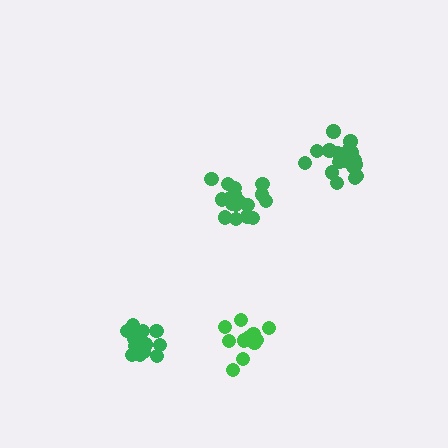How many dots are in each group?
Group 1: 12 dots, Group 2: 18 dots, Group 3: 18 dots, Group 4: 18 dots (66 total).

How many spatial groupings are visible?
There are 4 spatial groupings.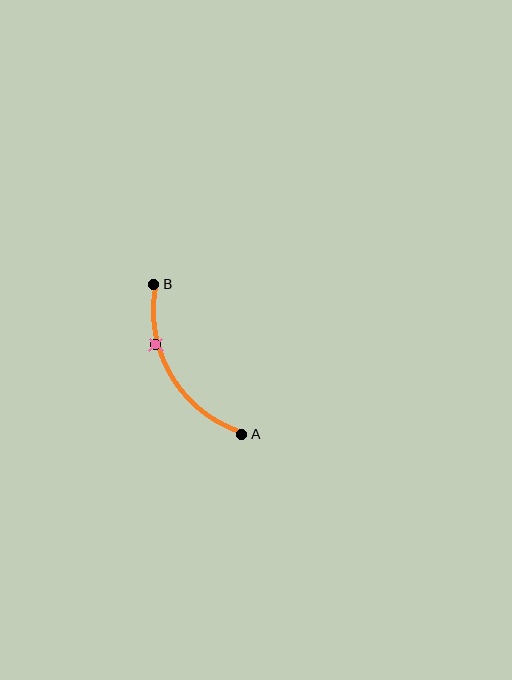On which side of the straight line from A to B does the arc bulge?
The arc bulges to the left of the straight line connecting A and B.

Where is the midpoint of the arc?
The arc midpoint is the point on the curve farthest from the straight line joining A and B. It sits to the left of that line.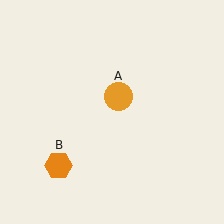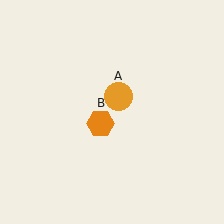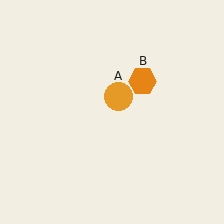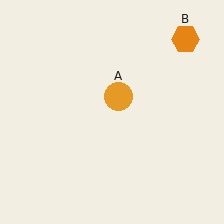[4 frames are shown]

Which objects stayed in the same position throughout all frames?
Orange circle (object A) remained stationary.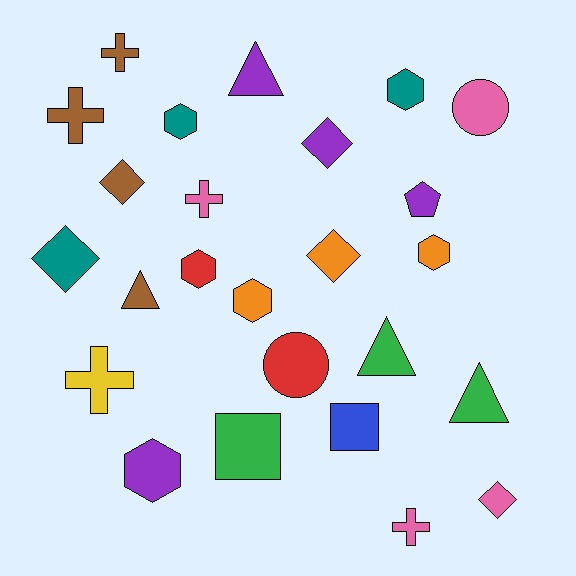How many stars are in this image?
There are no stars.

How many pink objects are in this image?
There are 4 pink objects.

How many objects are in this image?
There are 25 objects.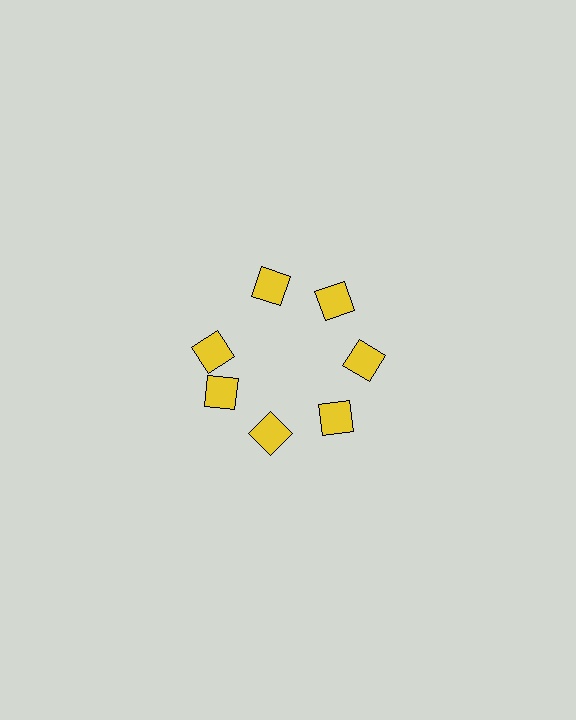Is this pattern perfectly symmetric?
No. The 7 yellow diamonds are arranged in a ring, but one element near the 10 o'clock position is rotated out of alignment along the ring, breaking the 7-fold rotational symmetry.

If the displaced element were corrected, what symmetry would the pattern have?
It would have 7-fold rotational symmetry — the pattern would map onto itself every 51 degrees.